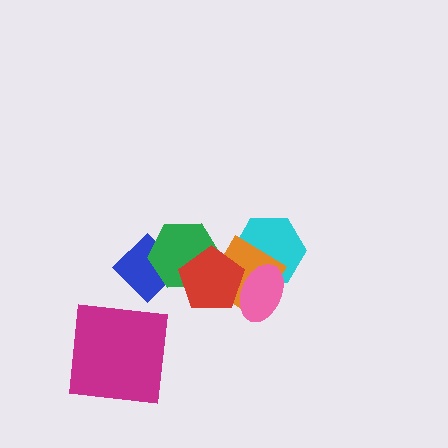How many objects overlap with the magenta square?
0 objects overlap with the magenta square.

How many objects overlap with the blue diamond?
1 object overlaps with the blue diamond.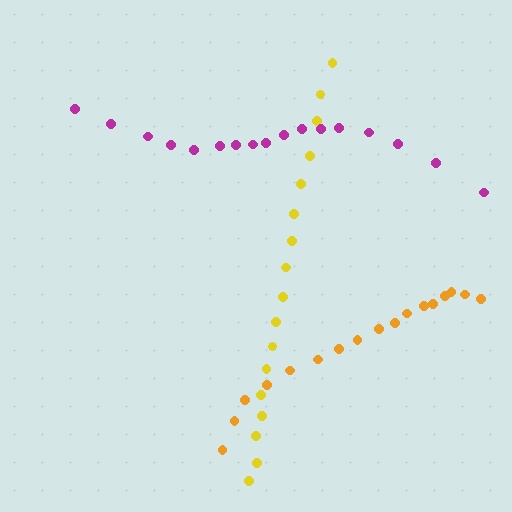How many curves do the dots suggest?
There are 3 distinct paths.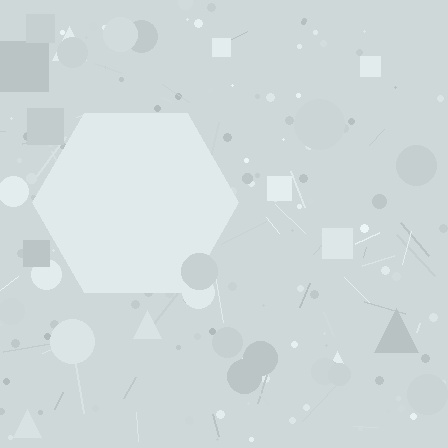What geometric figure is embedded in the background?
A hexagon is embedded in the background.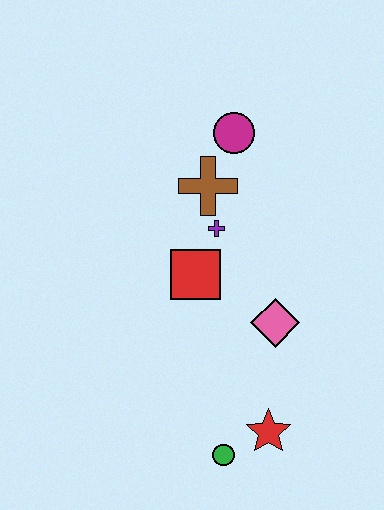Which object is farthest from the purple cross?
The green circle is farthest from the purple cross.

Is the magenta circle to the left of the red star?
Yes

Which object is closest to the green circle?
The red star is closest to the green circle.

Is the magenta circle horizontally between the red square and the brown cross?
No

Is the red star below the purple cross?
Yes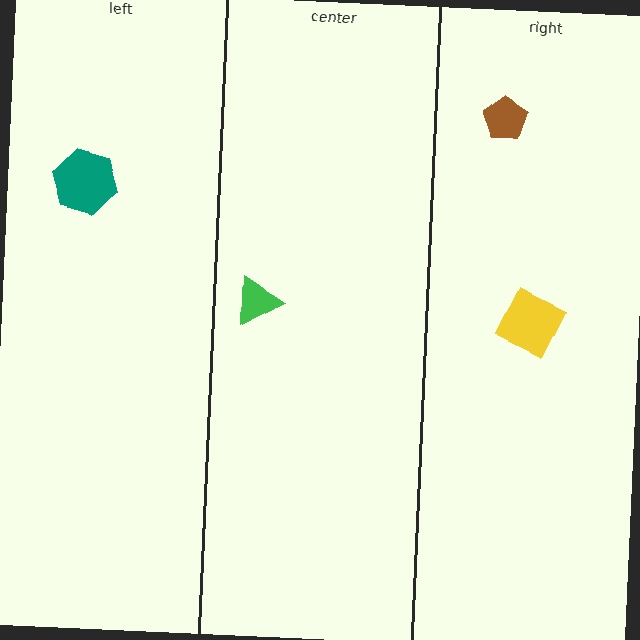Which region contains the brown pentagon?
The right region.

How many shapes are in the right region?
2.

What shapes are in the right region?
The yellow square, the brown pentagon.